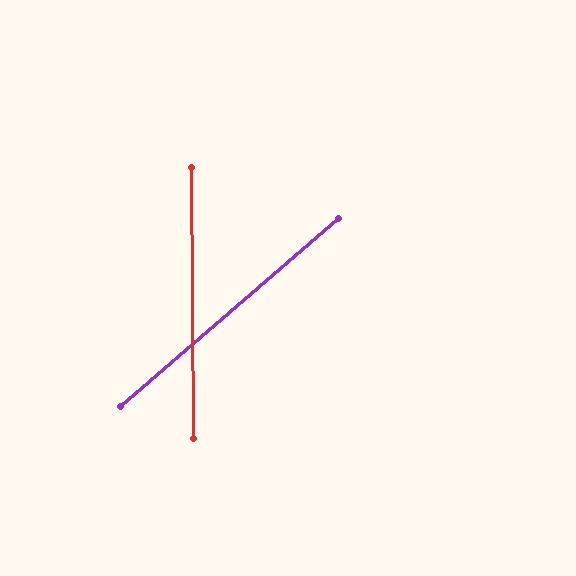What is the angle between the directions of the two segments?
Approximately 50 degrees.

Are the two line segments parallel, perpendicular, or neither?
Neither parallel nor perpendicular — they differ by about 50°.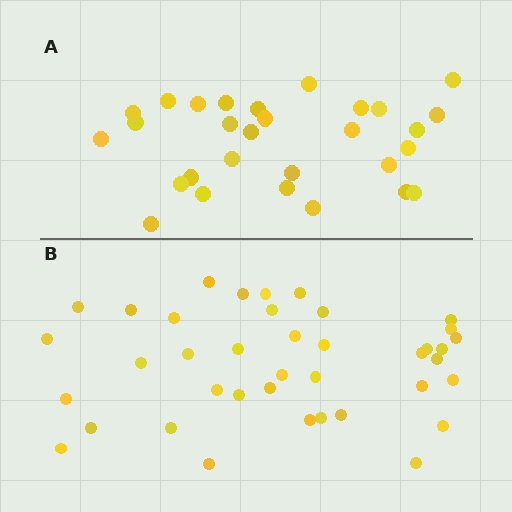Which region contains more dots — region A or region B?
Region B (the bottom region) has more dots.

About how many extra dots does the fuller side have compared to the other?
Region B has roughly 10 or so more dots than region A.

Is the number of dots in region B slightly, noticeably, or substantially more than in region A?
Region B has noticeably more, but not dramatically so. The ratio is roughly 1.3 to 1.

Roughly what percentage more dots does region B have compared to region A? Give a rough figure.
About 35% more.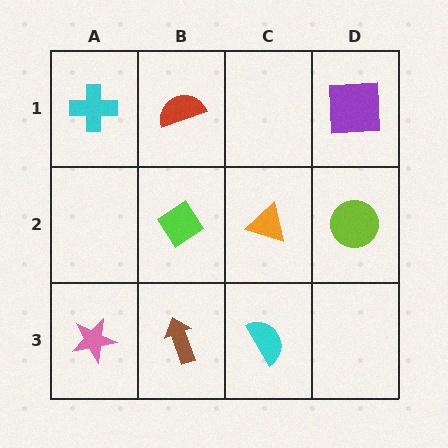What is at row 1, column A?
A cyan cross.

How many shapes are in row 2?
3 shapes.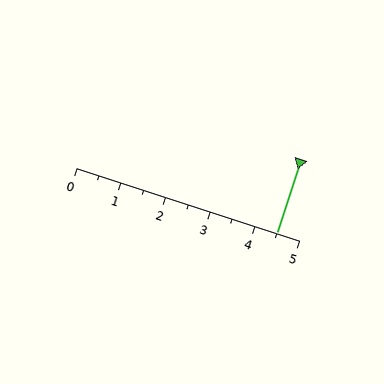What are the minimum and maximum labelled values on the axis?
The axis runs from 0 to 5.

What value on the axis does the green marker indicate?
The marker indicates approximately 4.5.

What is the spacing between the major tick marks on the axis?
The major ticks are spaced 1 apart.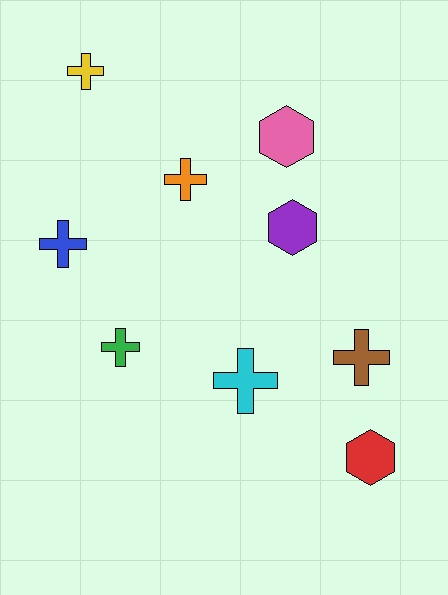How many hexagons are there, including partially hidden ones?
There are 3 hexagons.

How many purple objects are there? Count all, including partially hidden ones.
There is 1 purple object.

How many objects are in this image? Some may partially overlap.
There are 9 objects.